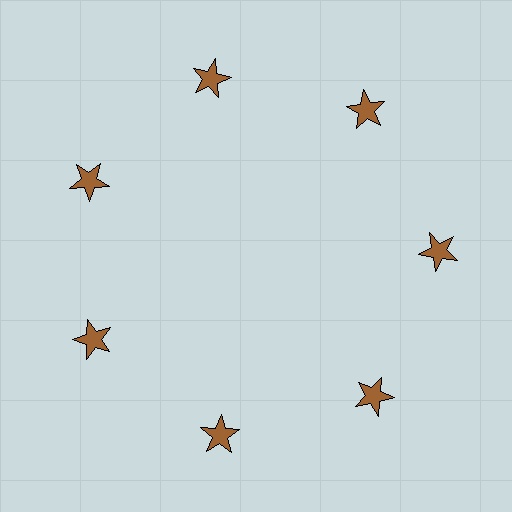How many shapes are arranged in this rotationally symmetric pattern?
There are 7 shapes, arranged in 7 groups of 1.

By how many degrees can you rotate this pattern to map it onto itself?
The pattern maps onto itself every 51 degrees of rotation.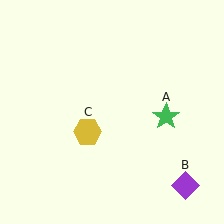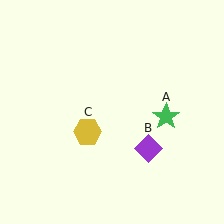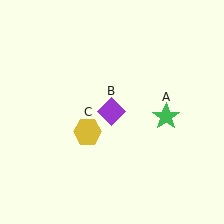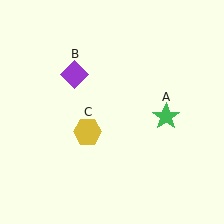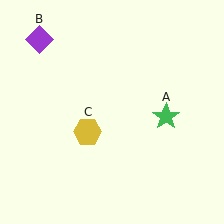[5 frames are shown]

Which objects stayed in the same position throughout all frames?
Green star (object A) and yellow hexagon (object C) remained stationary.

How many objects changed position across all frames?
1 object changed position: purple diamond (object B).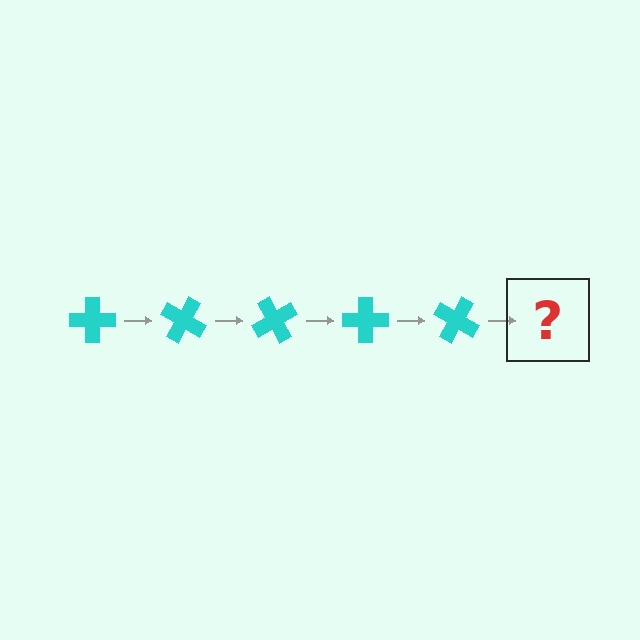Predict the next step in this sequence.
The next step is a cyan cross rotated 150 degrees.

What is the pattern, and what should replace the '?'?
The pattern is that the cross rotates 30 degrees each step. The '?' should be a cyan cross rotated 150 degrees.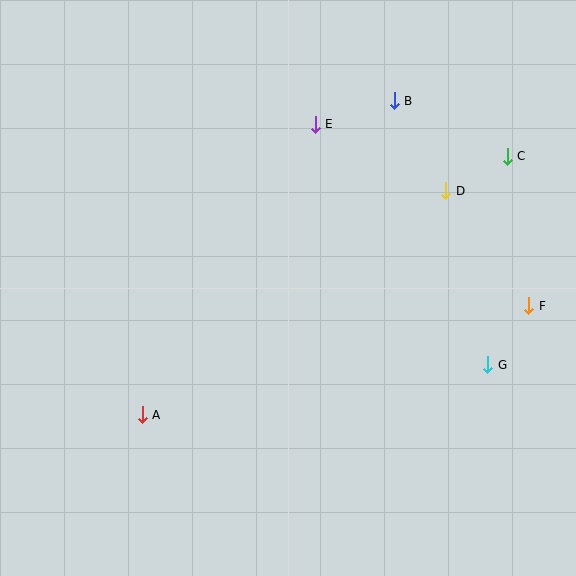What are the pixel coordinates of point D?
Point D is at (446, 191).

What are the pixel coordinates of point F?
Point F is at (529, 306).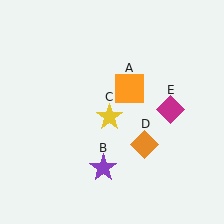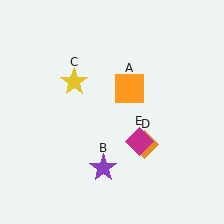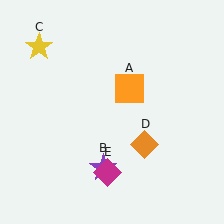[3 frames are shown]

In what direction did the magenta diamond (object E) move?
The magenta diamond (object E) moved down and to the left.